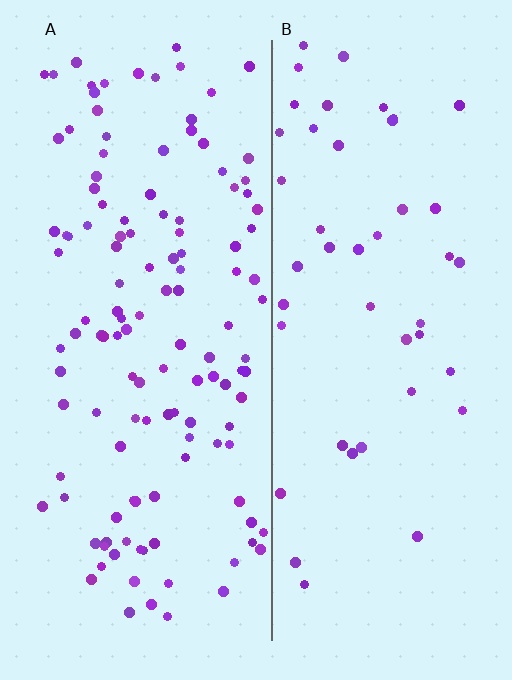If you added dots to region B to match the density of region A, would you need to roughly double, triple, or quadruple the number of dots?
Approximately triple.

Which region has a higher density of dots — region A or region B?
A (the left).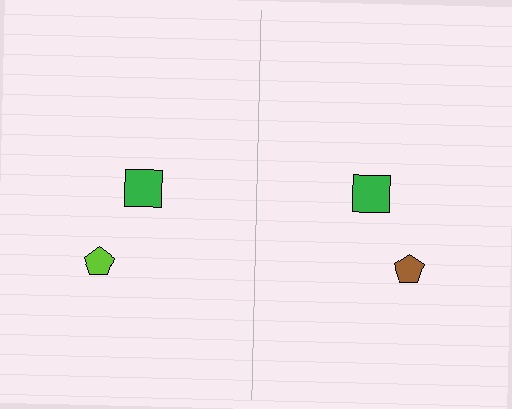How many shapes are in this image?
There are 4 shapes in this image.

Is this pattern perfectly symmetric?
No, the pattern is not perfectly symmetric. The brown pentagon on the right side breaks the symmetry — its mirror counterpart is lime.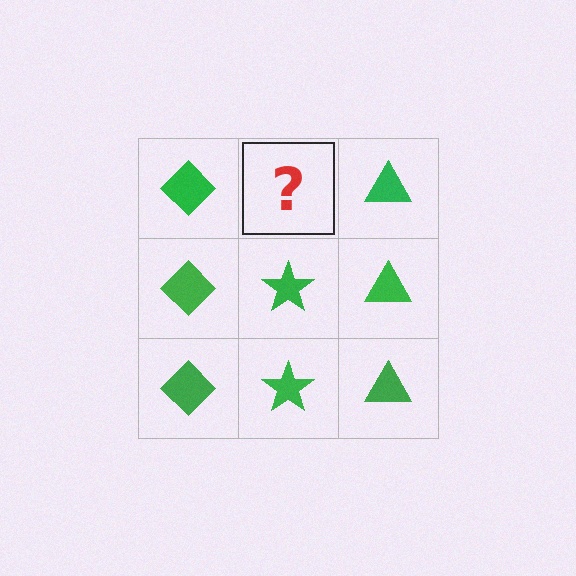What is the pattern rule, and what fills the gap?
The rule is that each column has a consistent shape. The gap should be filled with a green star.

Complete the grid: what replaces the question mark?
The question mark should be replaced with a green star.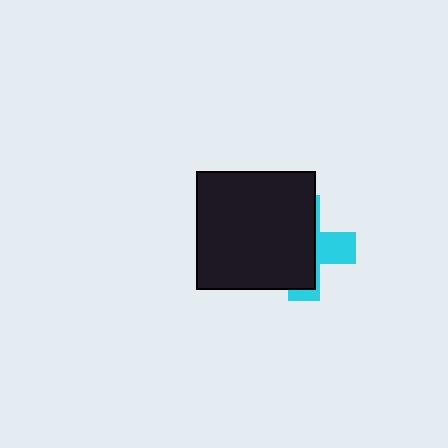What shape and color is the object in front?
The object in front is a black square.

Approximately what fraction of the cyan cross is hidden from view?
Roughly 66% of the cyan cross is hidden behind the black square.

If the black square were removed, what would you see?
You would see the complete cyan cross.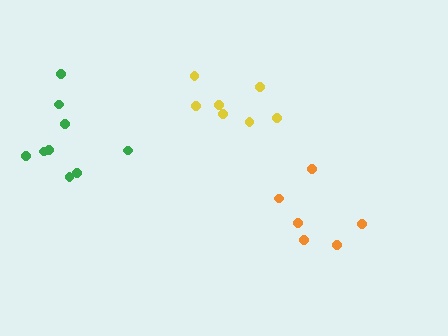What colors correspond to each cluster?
The clusters are colored: orange, yellow, green.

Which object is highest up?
The yellow cluster is topmost.